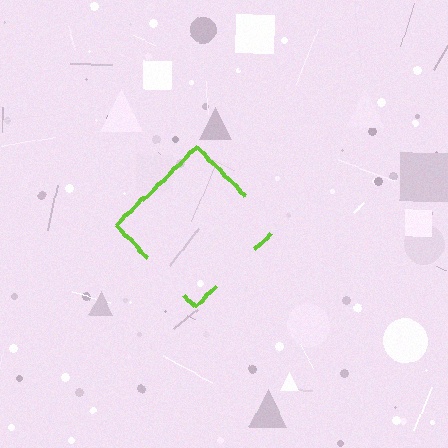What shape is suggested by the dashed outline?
The dashed outline suggests a diamond.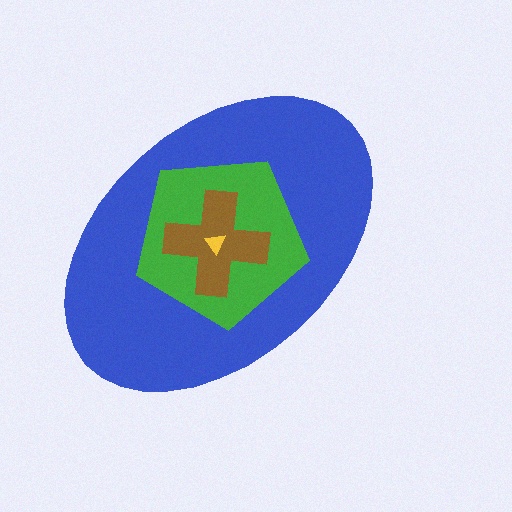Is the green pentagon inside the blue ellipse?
Yes.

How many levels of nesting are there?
4.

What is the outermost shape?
The blue ellipse.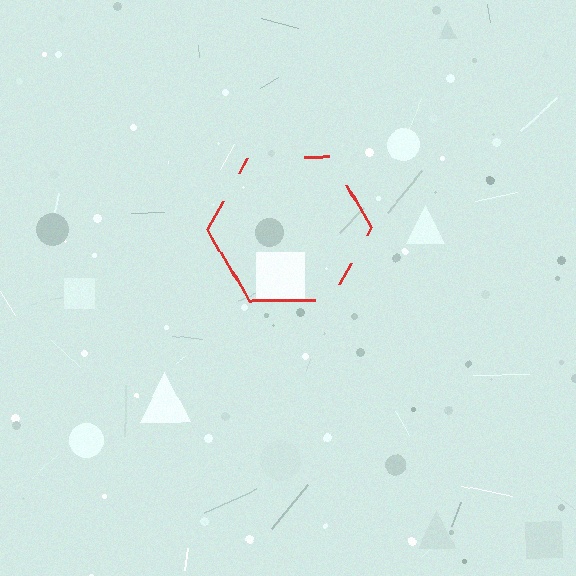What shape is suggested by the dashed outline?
The dashed outline suggests a hexagon.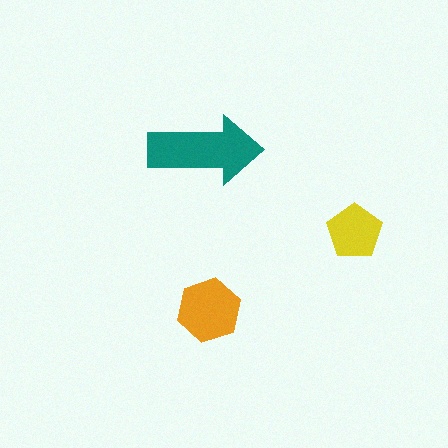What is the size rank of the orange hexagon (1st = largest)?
2nd.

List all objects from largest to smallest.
The teal arrow, the orange hexagon, the yellow pentagon.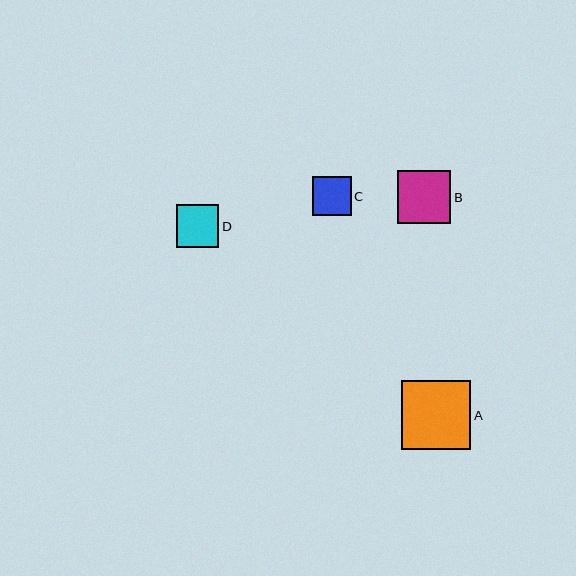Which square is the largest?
Square A is the largest with a size of approximately 69 pixels.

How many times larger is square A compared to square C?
Square A is approximately 1.8 times the size of square C.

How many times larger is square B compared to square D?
Square B is approximately 1.3 times the size of square D.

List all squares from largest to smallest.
From largest to smallest: A, B, D, C.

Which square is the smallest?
Square C is the smallest with a size of approximately 39 pixels.